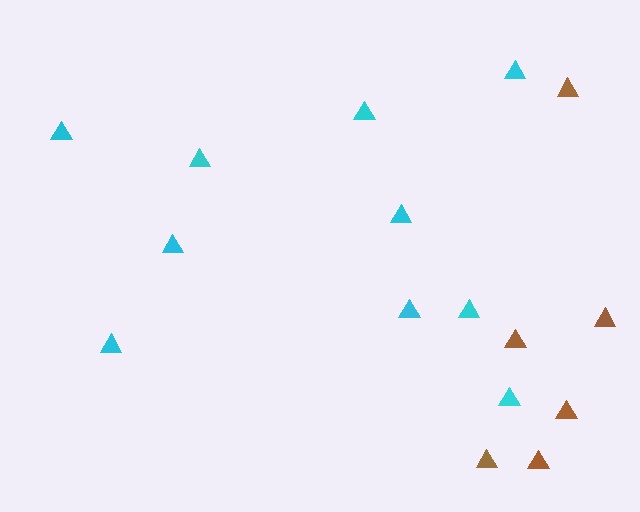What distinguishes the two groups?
There are 2 groups: one group of brown triangles (6) and one group of cyan triangles (10).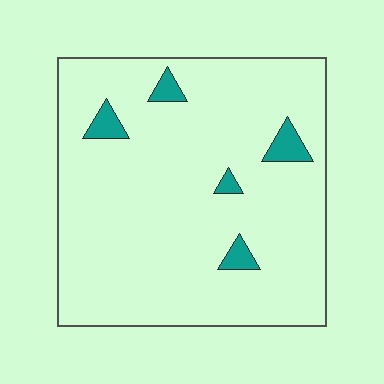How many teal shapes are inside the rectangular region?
5.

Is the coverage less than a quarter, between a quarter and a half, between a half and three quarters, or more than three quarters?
Less than a quarter.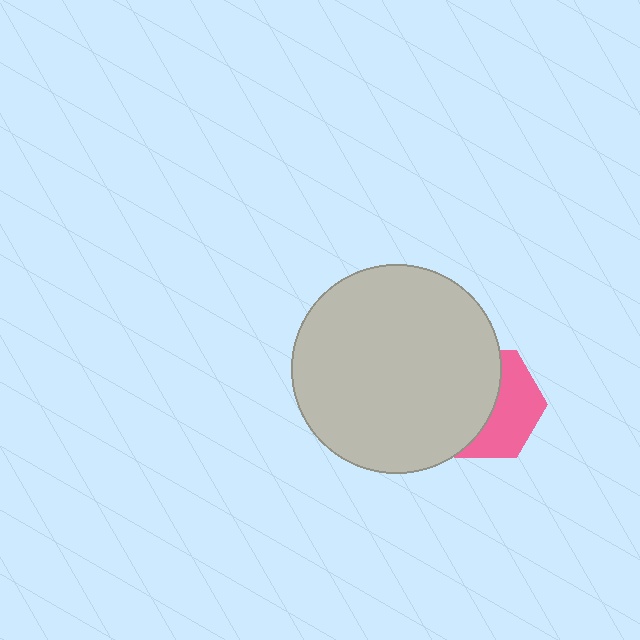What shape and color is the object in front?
The object in front is a light gray circle.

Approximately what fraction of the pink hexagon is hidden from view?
Roughly 55% of the pink hexagon is hidden behind the light gray circle.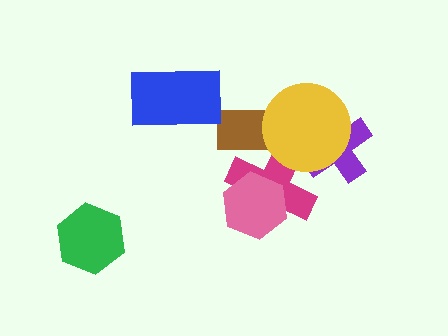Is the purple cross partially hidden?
Yes, it is partially covered by another shape.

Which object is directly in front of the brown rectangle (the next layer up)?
The magenta cross is directly in front of the brown rectangle.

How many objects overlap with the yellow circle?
3 objects overlap with the yellow circle.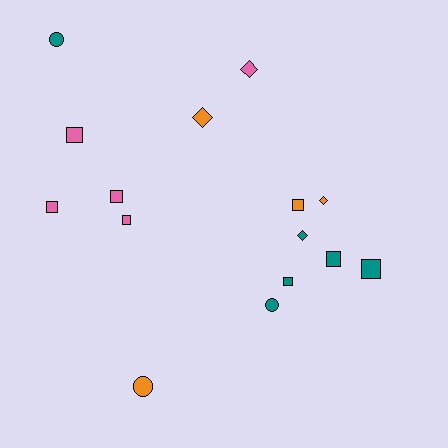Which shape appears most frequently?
Square, with 8 objects.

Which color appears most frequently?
Teal, with 6 objects.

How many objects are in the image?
There are 15 objects.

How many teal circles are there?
There are 2 teal circles.